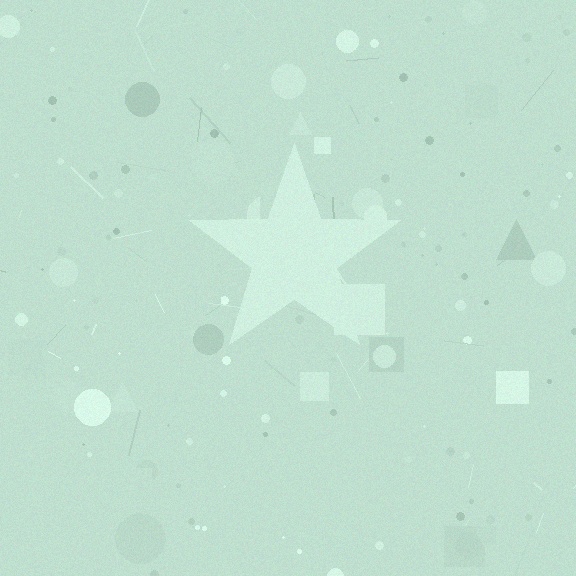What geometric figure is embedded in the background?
A star is embedded in the background.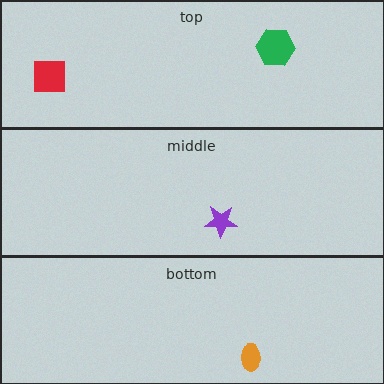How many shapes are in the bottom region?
1.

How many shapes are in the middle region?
1.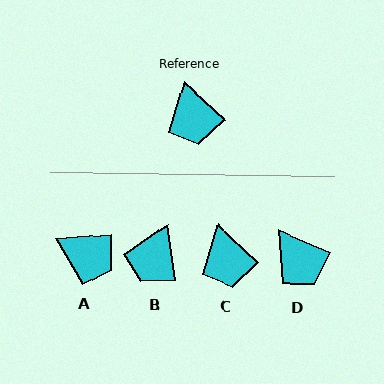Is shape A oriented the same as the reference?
No, it is off by about 47 degrees.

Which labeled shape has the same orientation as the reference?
C.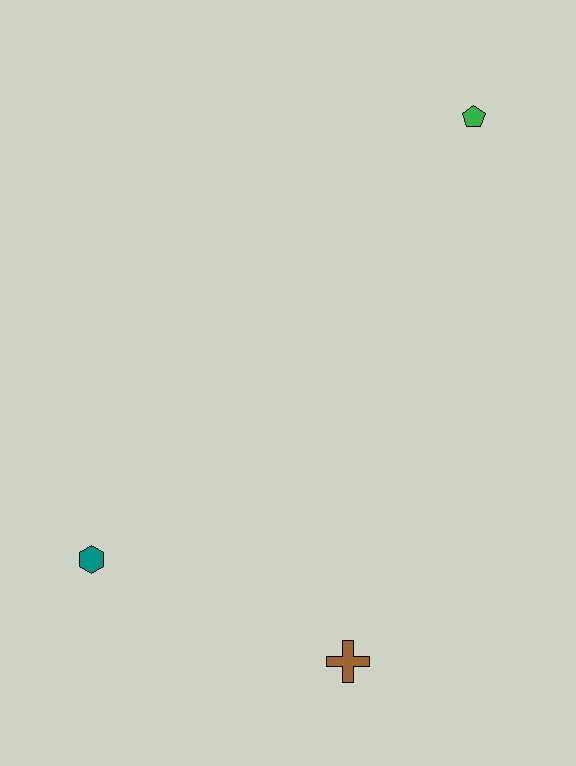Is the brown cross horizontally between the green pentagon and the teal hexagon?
Yes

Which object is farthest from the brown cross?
The green pentagon is farthest from the brown cross.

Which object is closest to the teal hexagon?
The brown cross is closest to the teal hexagon.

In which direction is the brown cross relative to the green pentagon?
The brown cross is below the green pentagon.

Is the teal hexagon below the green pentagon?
Yes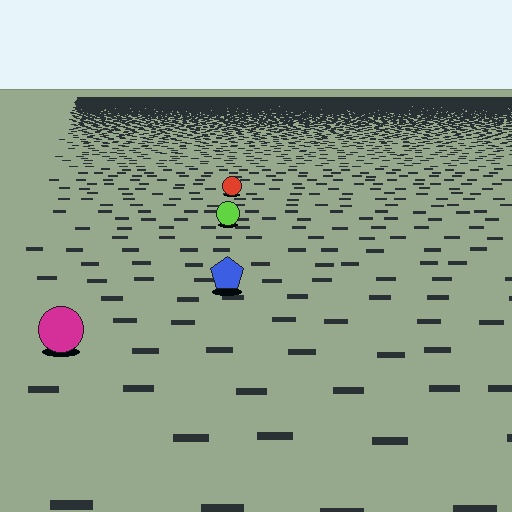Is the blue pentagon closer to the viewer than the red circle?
Yes. The blue pentagon is closer — you can tell from the texture gradient: the ground texture is coarser near it.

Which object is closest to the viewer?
The magenta circle is closest. The texture marks near it are larger and more spread out.